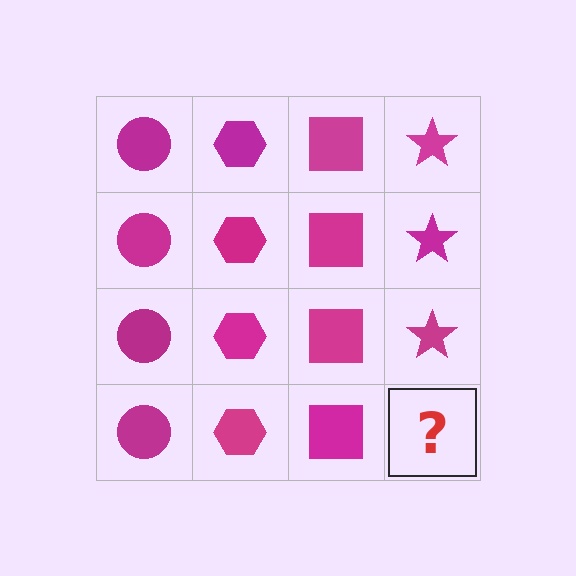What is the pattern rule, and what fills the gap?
The rule is that each column has a consistent shape. The gap should be filled with a magenta star.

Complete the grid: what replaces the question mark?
The question mark should be replaced with a magenta star.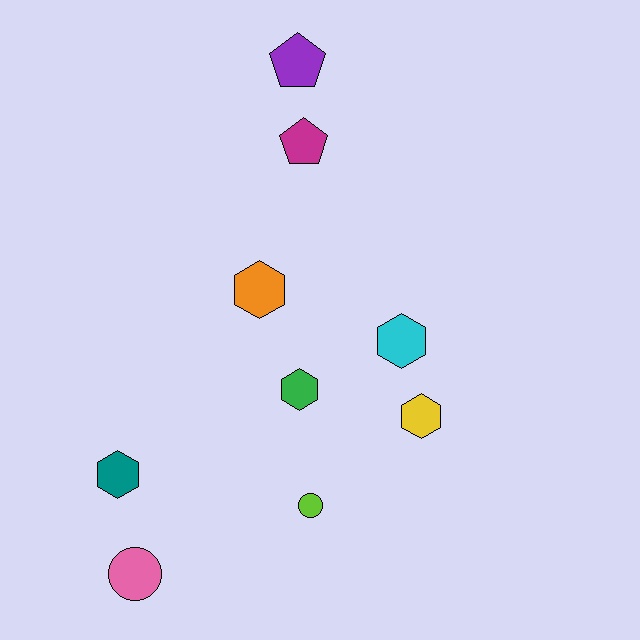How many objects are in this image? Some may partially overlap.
There are 9 objects.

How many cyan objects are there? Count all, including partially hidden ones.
There is 1 cyan object.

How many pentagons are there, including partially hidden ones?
There are 2 pentagons.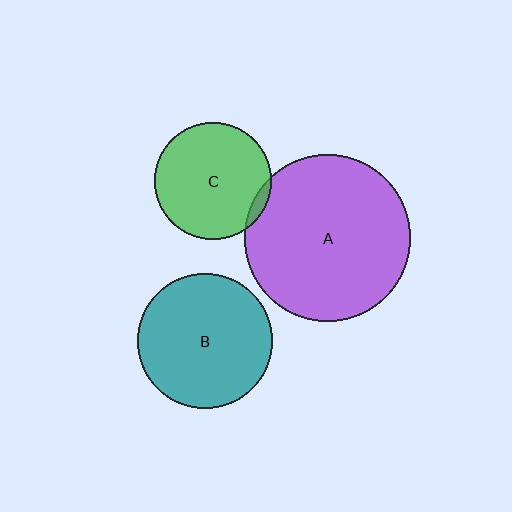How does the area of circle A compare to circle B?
Approximately 1.5 times.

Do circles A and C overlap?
Yes.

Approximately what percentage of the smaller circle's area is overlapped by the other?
Approximately 5%.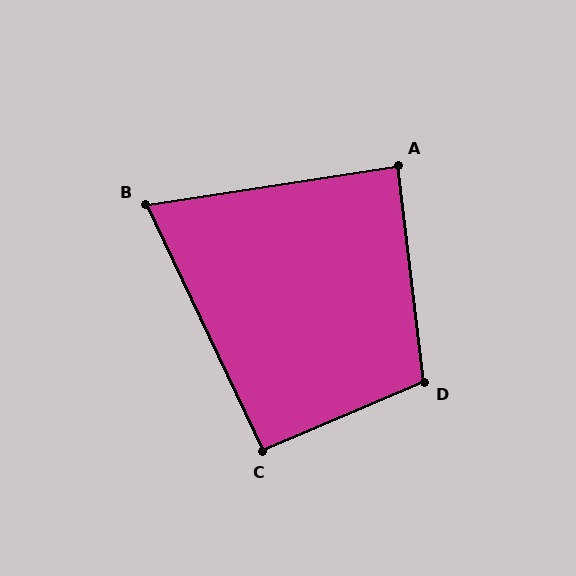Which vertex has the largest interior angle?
D, at approximately 107 degrees.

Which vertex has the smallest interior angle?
B, at approximately 73 degrees.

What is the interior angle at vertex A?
Approximately 88 degrees (approximately right).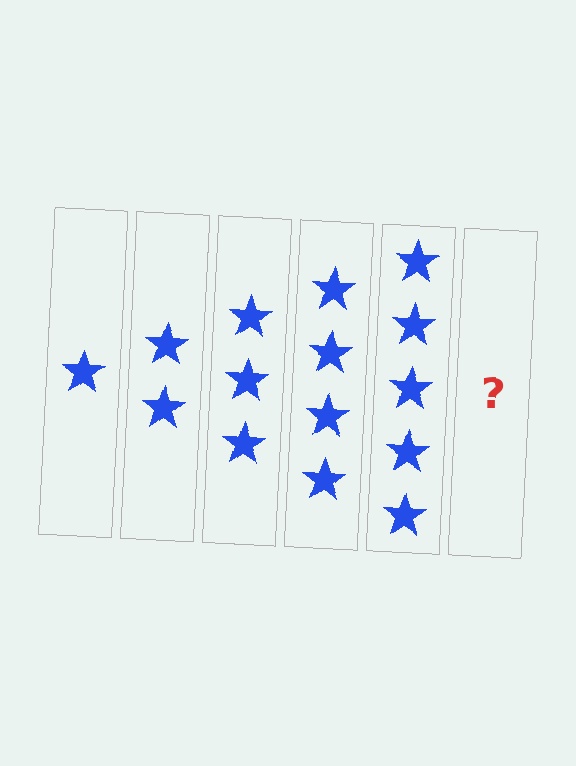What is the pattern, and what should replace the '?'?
The pattern is that each step adds one more star. The '?' should be 6 stars.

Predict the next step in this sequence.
The next step is 6 stars.